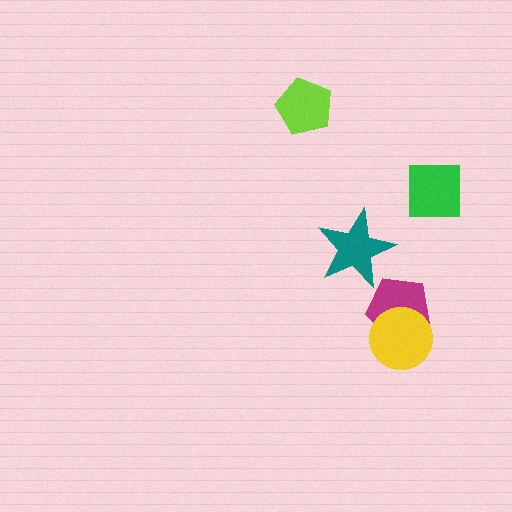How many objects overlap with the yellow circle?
1 object overlaps with the yellow circle.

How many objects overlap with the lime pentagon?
0 objects overlap with the lime pentagon.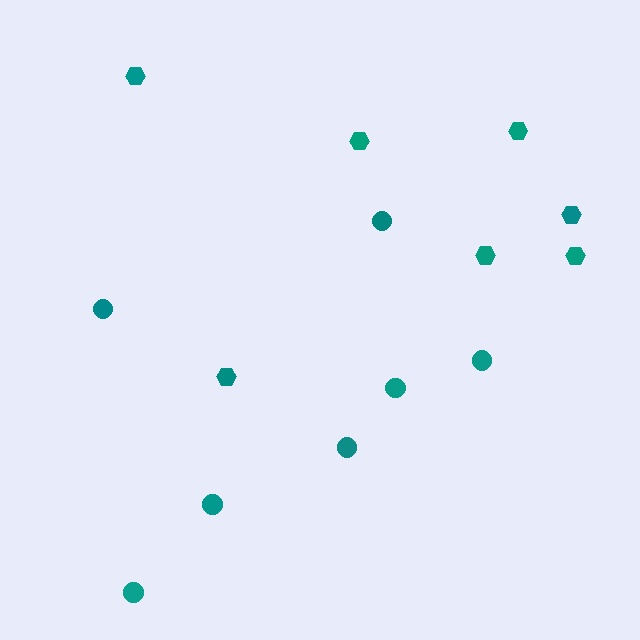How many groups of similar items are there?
There are 2 groups: one group of hexagons (7) and one group of circles (7).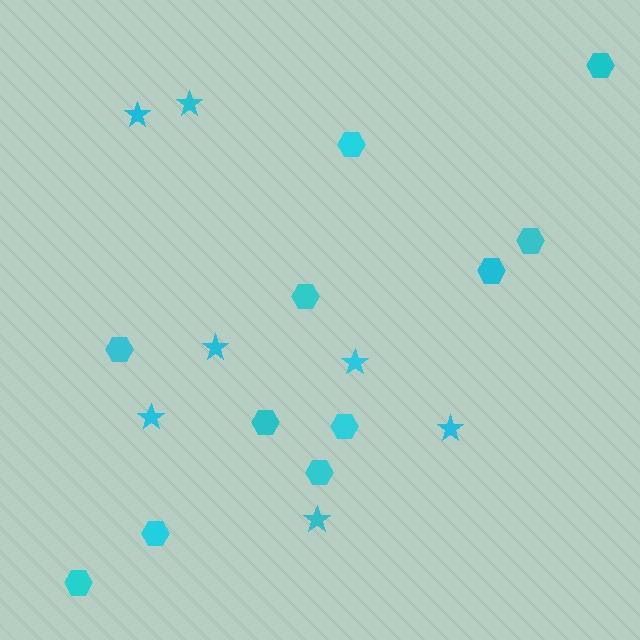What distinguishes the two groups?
There are 2 groups: one group of stars (7) and one group of hexagons (11).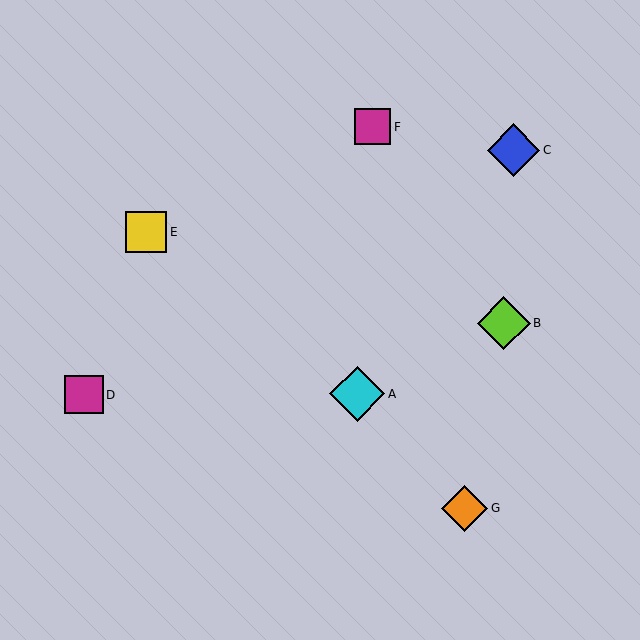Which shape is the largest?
The cyan diamond (labeled A) is the largest.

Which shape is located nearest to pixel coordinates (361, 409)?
The cyan diamond (labeled A) at (357, 394) is nearest to that location.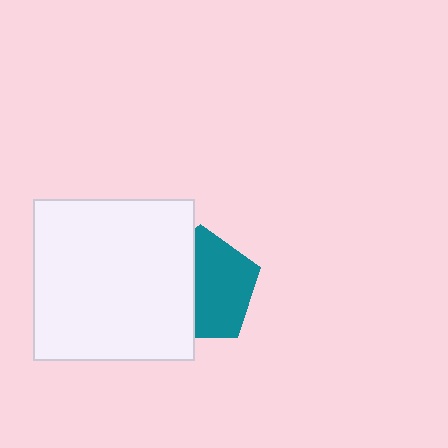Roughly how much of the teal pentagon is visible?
About half of it is visible (roughly 56%).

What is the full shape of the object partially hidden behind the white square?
The partially hidden object is a teal pentagon.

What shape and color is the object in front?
The object in front is a white square.